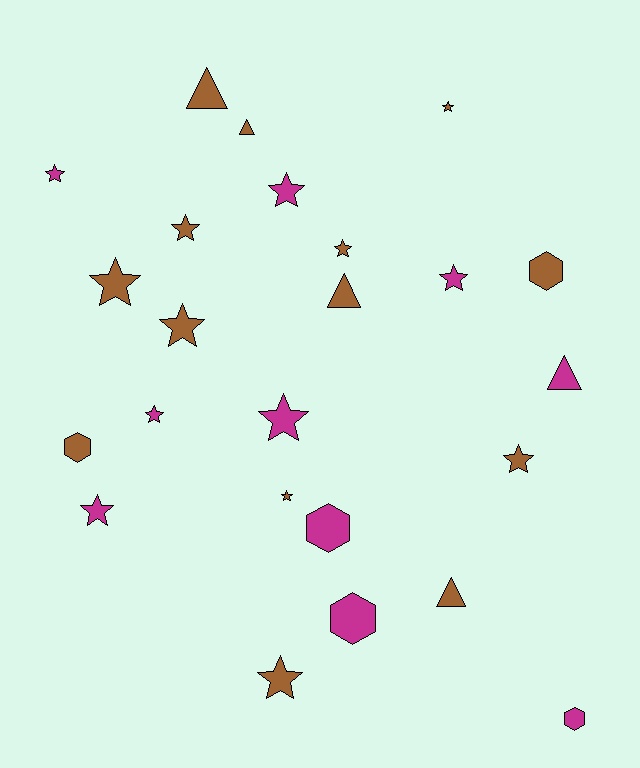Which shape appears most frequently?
Star, with 14 objects.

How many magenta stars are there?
There are 6 magenta stars.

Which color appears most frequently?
Brown, with 14 objects.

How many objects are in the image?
There are 24 objects.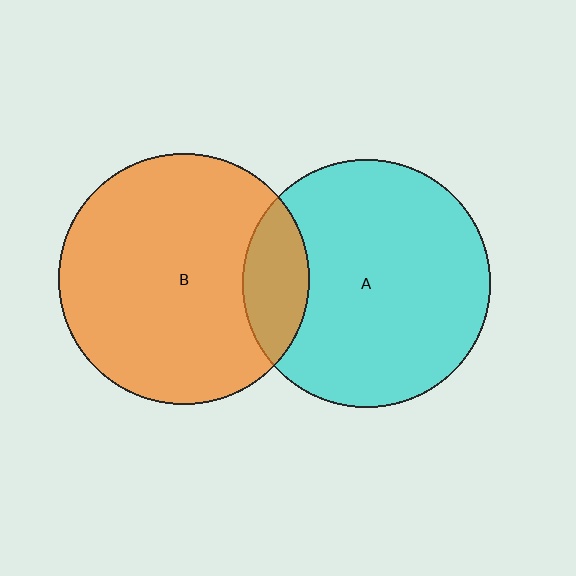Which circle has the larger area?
Circle B (orange).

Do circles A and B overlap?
Yes.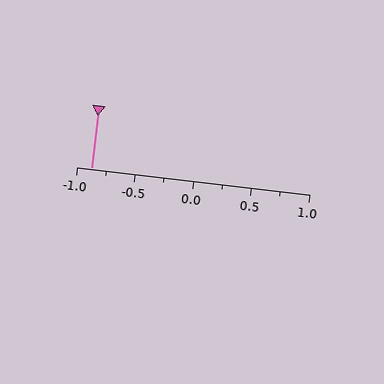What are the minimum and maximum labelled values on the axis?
The axis runs from -1.0 to 1.0.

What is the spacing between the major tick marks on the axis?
The major ticks are spaced 0.5 apart.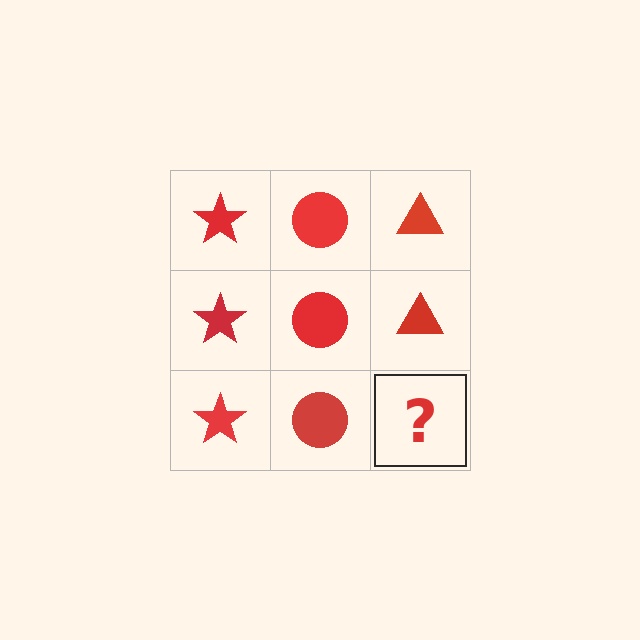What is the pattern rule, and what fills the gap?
The rule is that each column has a consistent shape. The gap should be filled with a red triangle.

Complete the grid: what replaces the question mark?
The question mark should be replaced with a red triangle.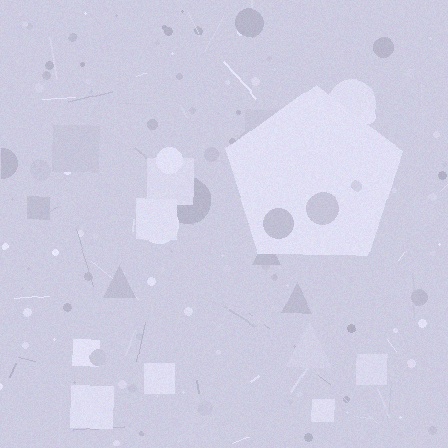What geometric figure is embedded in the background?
A pentagon is embedded in the background.